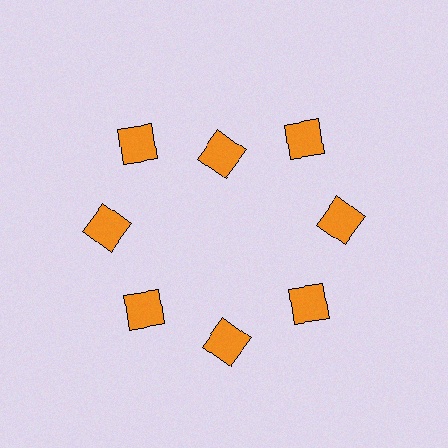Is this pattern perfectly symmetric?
No. The 8 orange diamonds are arranged in a ring, but one element near the 12 o'clock position is pulled inward toward the center, breaking the 8-fold rotational symmetry.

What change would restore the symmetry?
The symmetry would be restored by moving it outward, back onto the ring so that all 8 diamonds sit at equal angles and equal distance from the center.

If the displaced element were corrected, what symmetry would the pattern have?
It would have 8-fold rotational symmetry — the pattern would map onto itself every 45 degrees.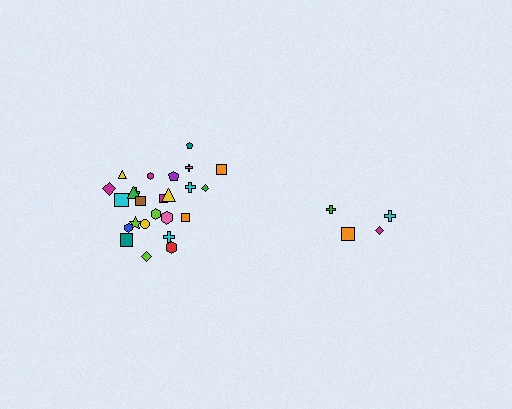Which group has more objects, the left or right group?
The left group.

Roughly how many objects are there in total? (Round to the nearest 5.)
Roughly 30 objects in total.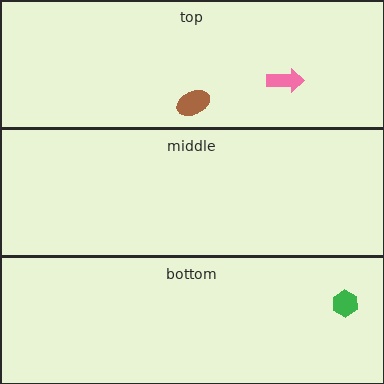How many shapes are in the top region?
2.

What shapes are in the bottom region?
The green hexagon.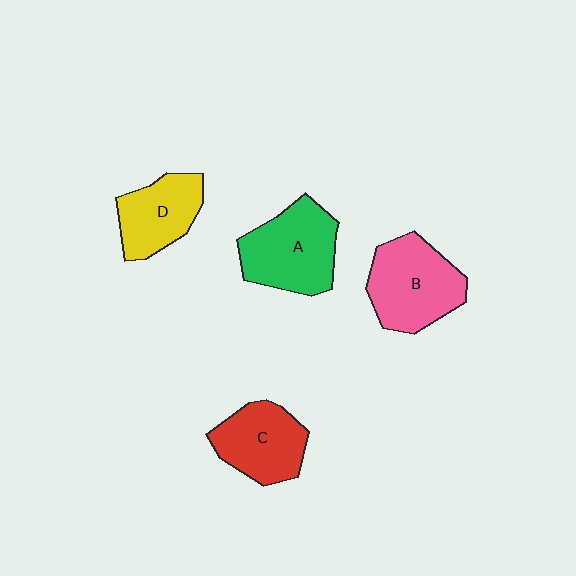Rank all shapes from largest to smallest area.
From largest to smallest: B (pink), A (green), C (red), D (yellow).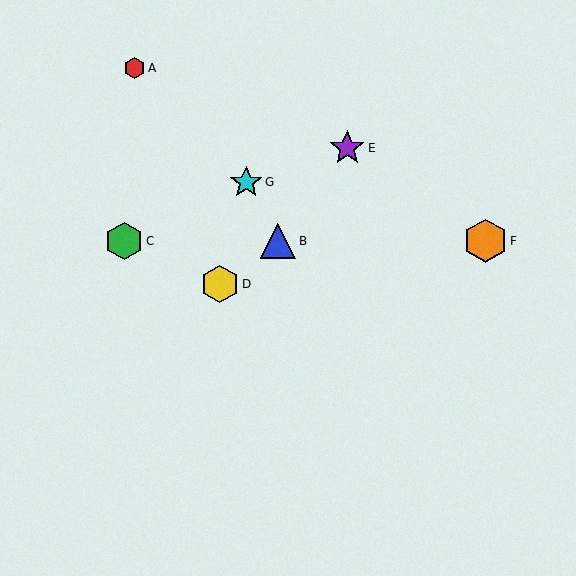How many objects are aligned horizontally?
3 objects (B, C, F) are aligned horizontally.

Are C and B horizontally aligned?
Yes, both are at y≈241.